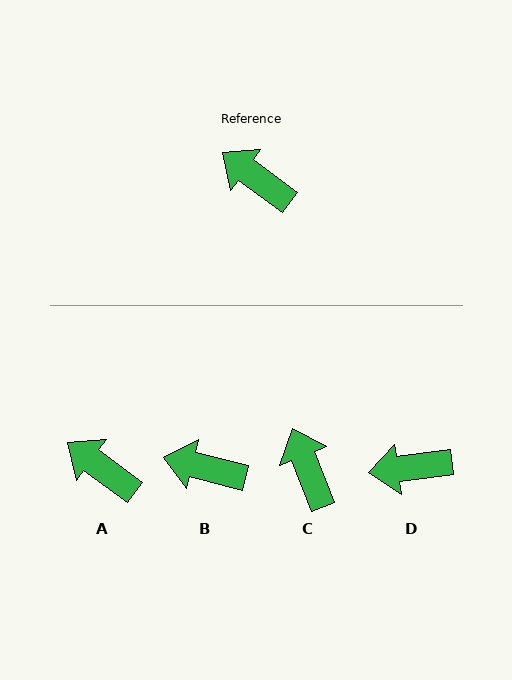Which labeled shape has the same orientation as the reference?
A.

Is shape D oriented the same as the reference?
No, it is off by about 44 degrees.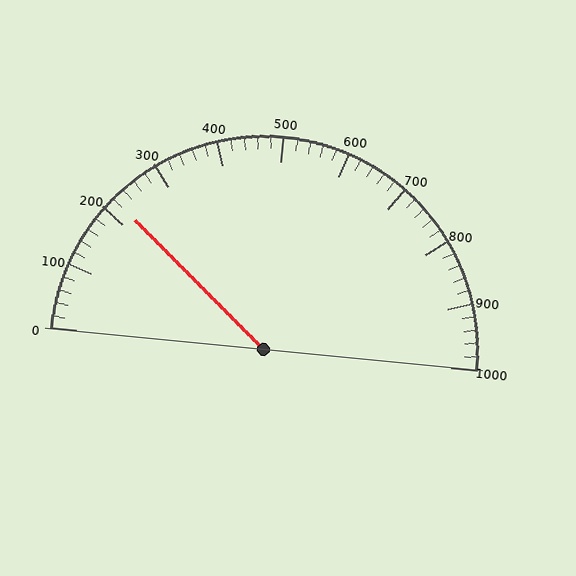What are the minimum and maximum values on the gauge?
The gauge ranges from 0 to 1000.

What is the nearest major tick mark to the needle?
The nearest major tick mark is 200.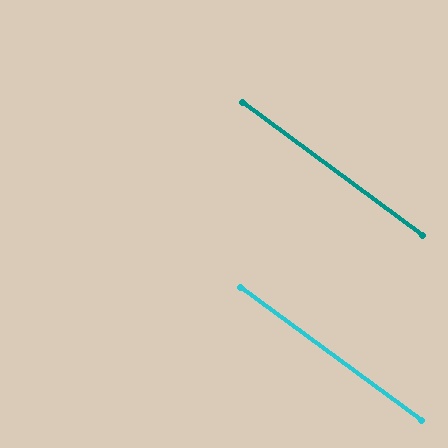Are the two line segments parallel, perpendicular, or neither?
Parallel — their directions differ by only 0.2°.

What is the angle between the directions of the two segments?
Approximately 0 degrees.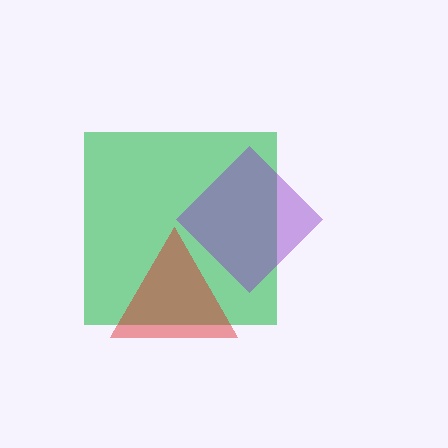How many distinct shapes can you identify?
There are 3 distinct shapes: a green square, a red triangle, a purple diamond.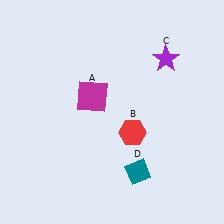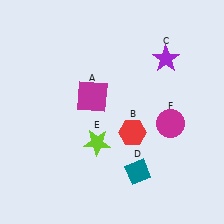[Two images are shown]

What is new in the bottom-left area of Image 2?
A lime star (E) was added in the bottom-left area of Image 2.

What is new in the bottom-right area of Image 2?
A magenta circle (F) was added in the bottom-right area of Image 2.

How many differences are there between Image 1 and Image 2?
There are 2 differences between the two images.